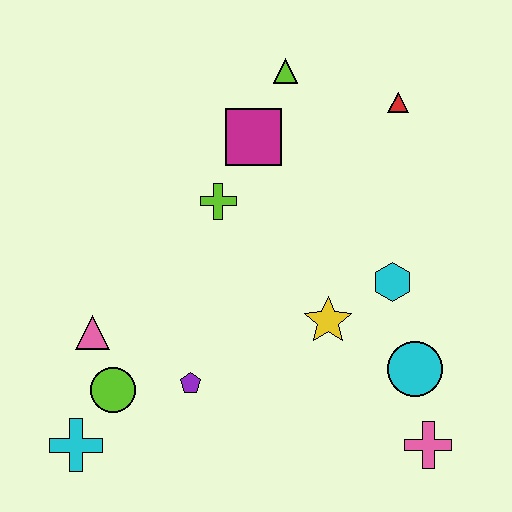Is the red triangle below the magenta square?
No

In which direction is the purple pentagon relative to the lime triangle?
The purple pentagon is below the lime triangle.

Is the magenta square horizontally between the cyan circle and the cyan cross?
Yes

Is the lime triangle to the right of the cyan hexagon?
No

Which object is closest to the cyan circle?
The pink cross is closest to the cyan circle.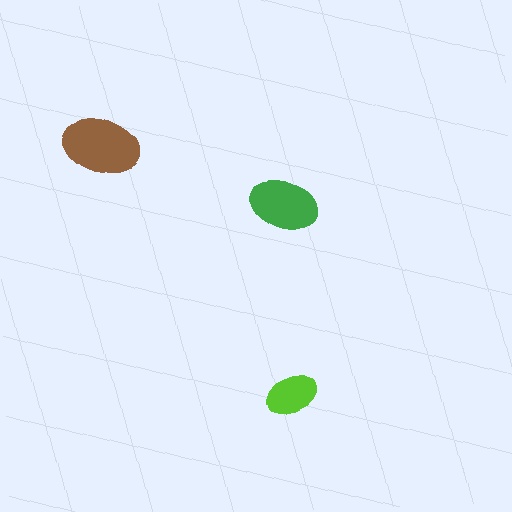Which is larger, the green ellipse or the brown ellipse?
The brown one.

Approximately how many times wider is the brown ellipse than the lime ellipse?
About 1.5 times wider.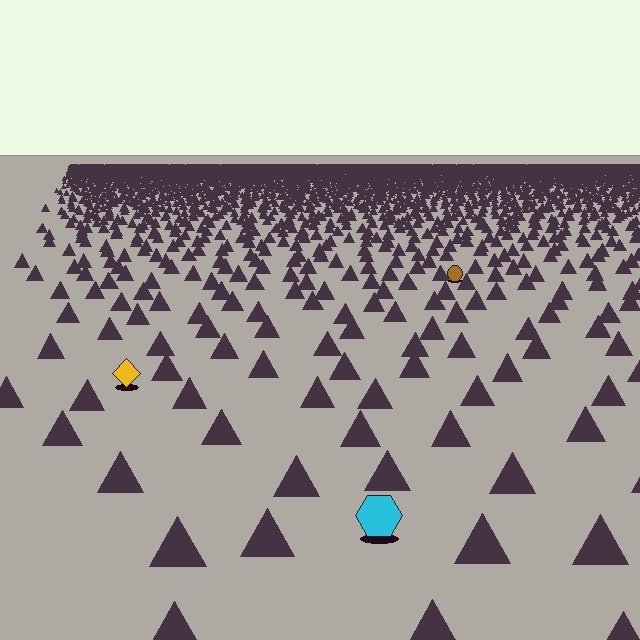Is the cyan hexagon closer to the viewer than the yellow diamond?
Yes. The cyan hexagon is closer — you can tell from the texture gradient: the ground texture is coarser near it.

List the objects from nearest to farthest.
From nearest to farthest: the cyan hexagon, the yellow diamond, the brown circle.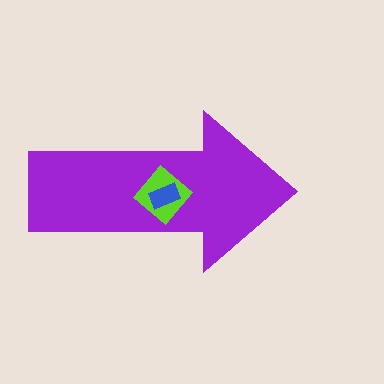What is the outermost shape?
The purple arrow.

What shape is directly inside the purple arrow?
The lime diamond.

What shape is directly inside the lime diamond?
The blue rectangle.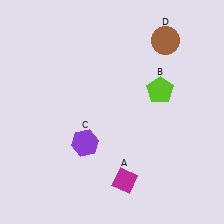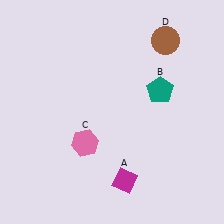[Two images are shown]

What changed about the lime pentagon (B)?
In Image 1, B is lime. In Image 2, it changed to teal.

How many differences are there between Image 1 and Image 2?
There are 2 differences between the two images.